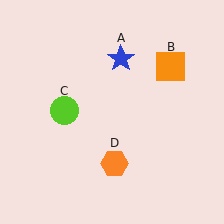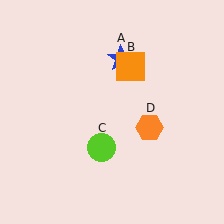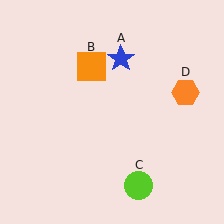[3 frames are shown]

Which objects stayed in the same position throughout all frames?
Blue star (object A) remained stationary.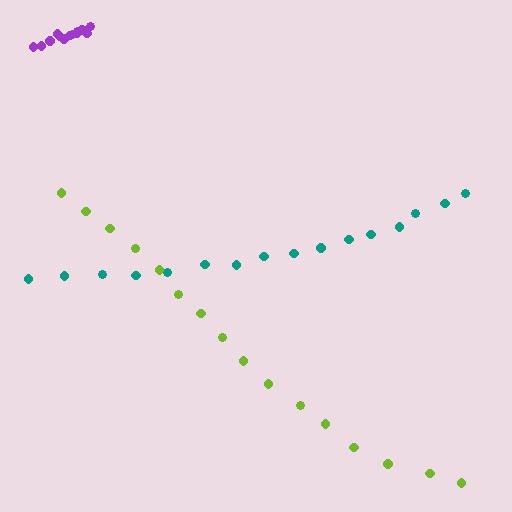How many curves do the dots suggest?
There are 3 distinct paths.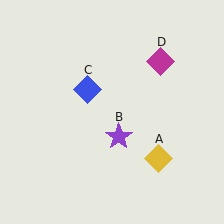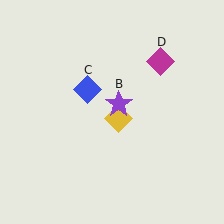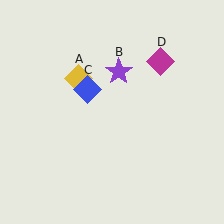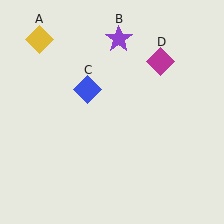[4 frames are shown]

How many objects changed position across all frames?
2 objects changed position: yellow diamond (object A), purple star (object B).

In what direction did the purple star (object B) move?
The purple star (object B) moved up.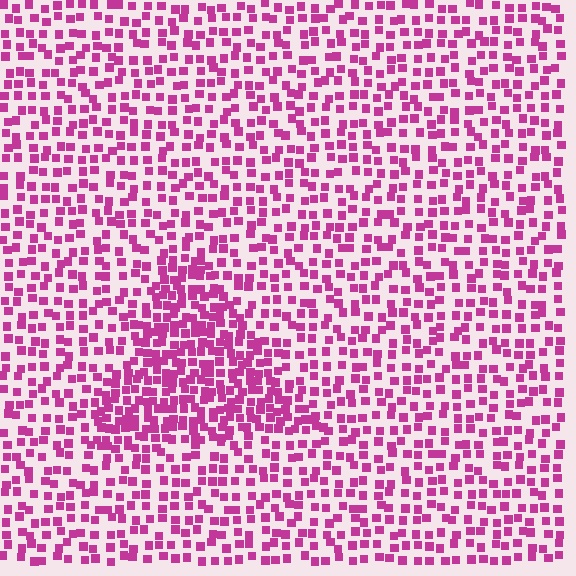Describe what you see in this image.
The image contains small magenta elements arranged at two different densities. A triangle-shaped region is visible where the elements are more densely packed than the surrounding area.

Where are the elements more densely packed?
The elements are more densely packed inside the triangle boundary.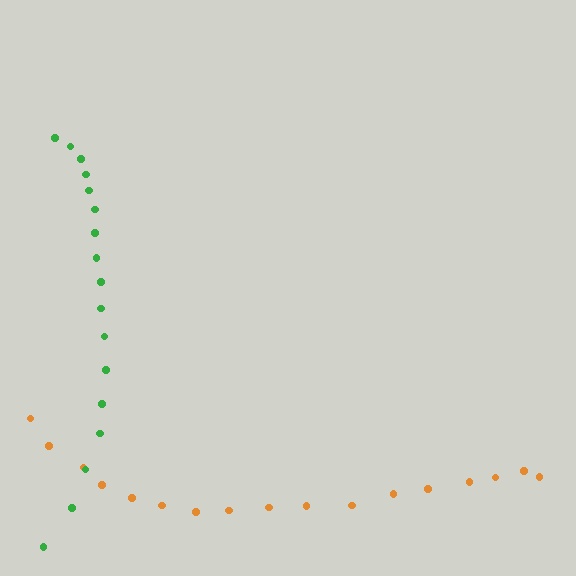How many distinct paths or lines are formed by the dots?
There are 2 distinct paths.